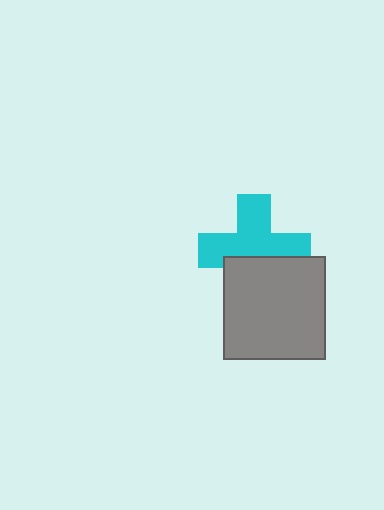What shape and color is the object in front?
The object in front is a gray rectangle.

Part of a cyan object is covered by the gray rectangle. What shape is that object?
It is a cross.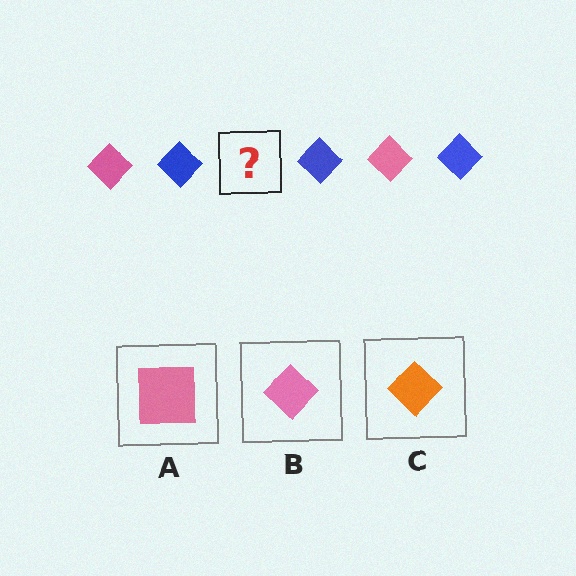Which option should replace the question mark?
Option B.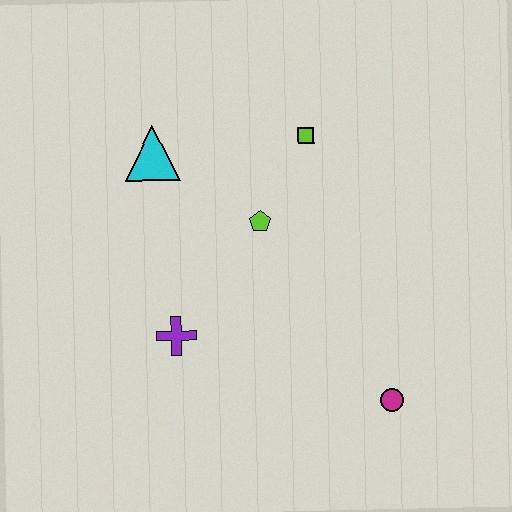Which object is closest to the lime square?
The lime pentagon is closest to the lime square.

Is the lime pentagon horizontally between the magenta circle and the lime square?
No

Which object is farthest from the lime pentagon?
The magenta circle is farthest from the lime pentagon.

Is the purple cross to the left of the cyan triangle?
No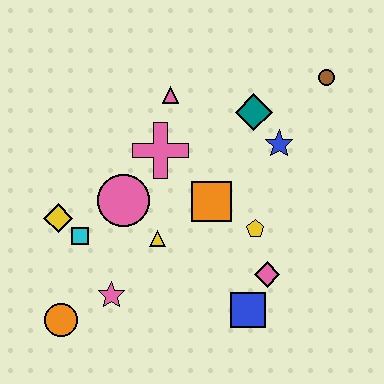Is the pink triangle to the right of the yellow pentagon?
No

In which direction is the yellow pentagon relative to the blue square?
The yellow pentagon is above the blue square.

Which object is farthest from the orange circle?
The brown circle is farthest from the orange circle.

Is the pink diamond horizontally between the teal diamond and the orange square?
No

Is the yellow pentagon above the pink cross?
No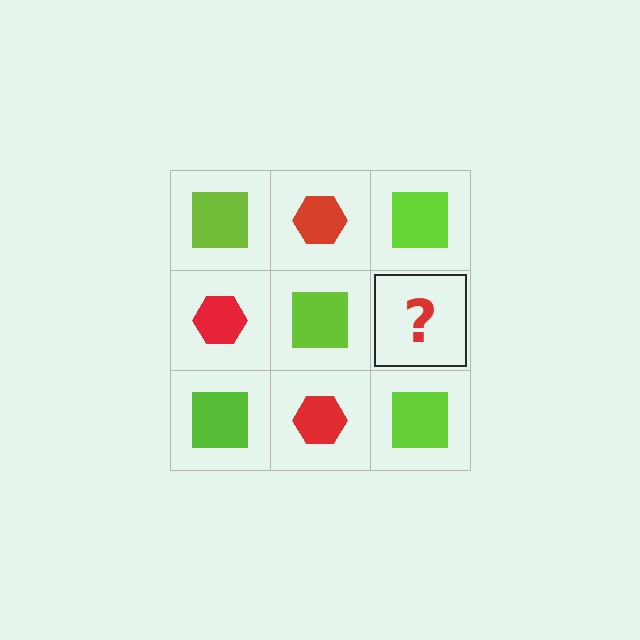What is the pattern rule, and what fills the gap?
The rule is that it alternates lime square and red hexagon in a checkerboard pattern. The gap should be filled with a red hexagon.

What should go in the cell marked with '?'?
The missing cell should contain a red hexagon.